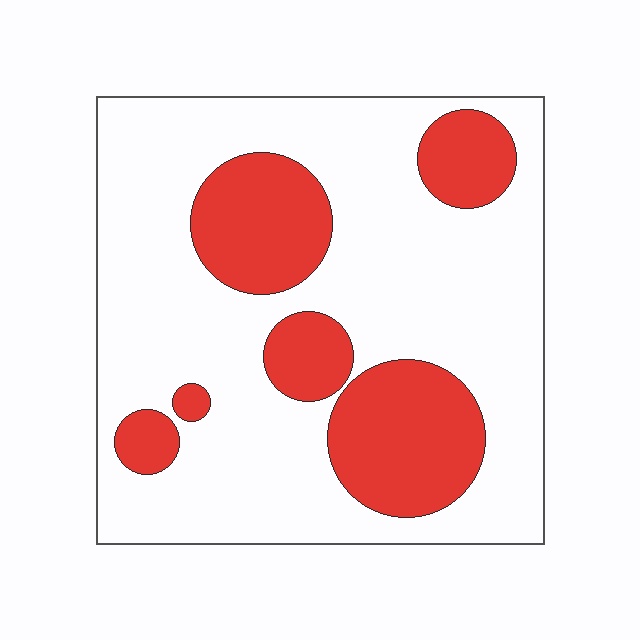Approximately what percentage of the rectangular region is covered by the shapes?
Approximately 25%.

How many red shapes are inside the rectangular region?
6.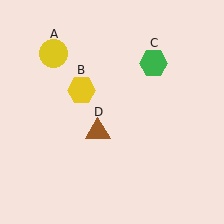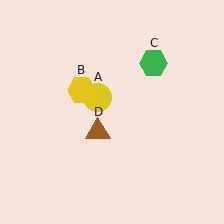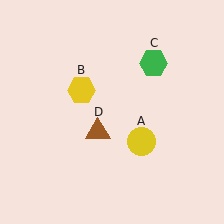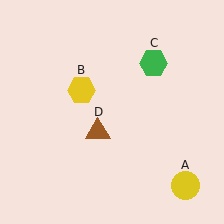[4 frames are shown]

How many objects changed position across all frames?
1 object changed position: yellow circle (object A).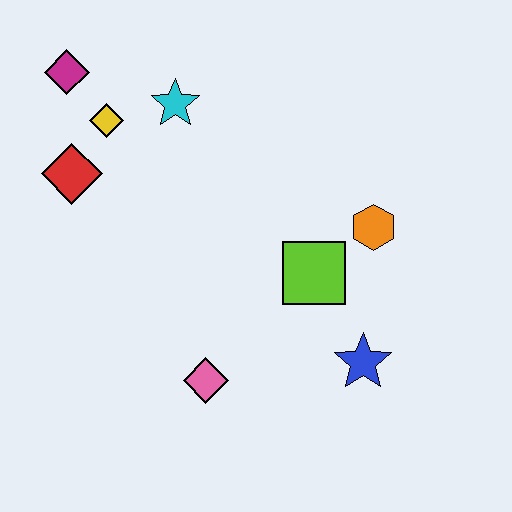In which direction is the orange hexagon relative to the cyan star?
The orange hexagon is to the right of the cyan star.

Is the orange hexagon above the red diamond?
No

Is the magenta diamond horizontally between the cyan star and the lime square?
No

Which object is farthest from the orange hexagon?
The magenta diamond is farthest from the orange hexagon.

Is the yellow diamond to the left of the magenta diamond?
No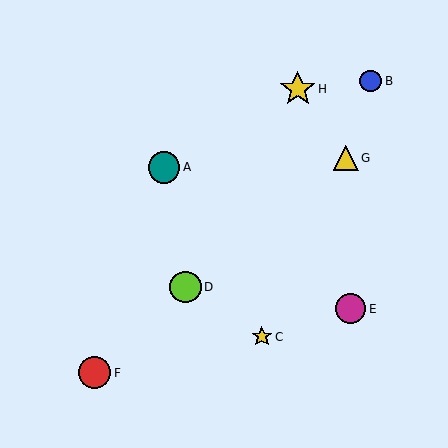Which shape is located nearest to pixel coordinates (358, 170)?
The yellow triangle (labeled G) at (346, 158) is nearest to that location.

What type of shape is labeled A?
Shape A is a teal circle.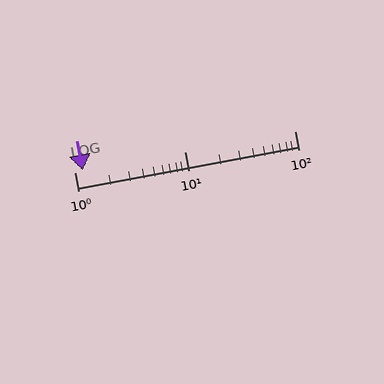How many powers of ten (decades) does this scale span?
The scale spans 2 decades, from 1 to 100.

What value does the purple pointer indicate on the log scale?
The pointer indicates approximately 1.2.